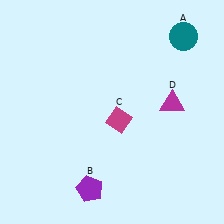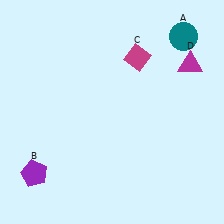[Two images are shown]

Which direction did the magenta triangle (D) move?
The magenta triangle (D) moved up.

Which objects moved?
The objects that moved are: the purple pentagon (B), the magenta diamond (C), the magenta triangle (D).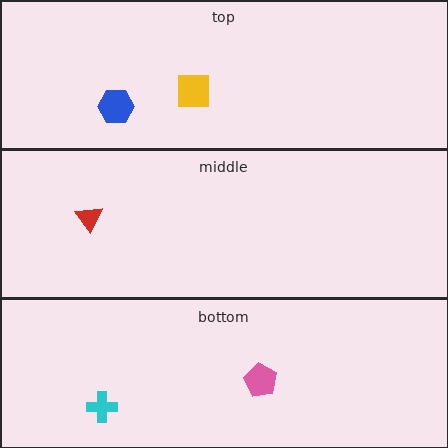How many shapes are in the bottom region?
2.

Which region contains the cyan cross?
The bottom region.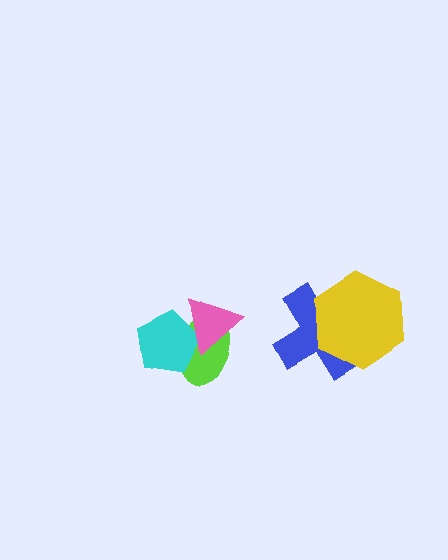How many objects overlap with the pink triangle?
2 objects overlap with the pink triangle.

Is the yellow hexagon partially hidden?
No, no other shape covers it.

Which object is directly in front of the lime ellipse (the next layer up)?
The cyan pentagon is directly in front of the lime ellipse.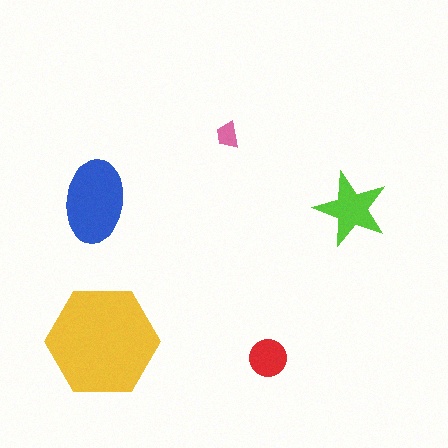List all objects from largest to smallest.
The yellow hexagon, the blue ellipse, the lime star, the red circle, the pink trapezoid.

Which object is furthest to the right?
The lime star is rightmost.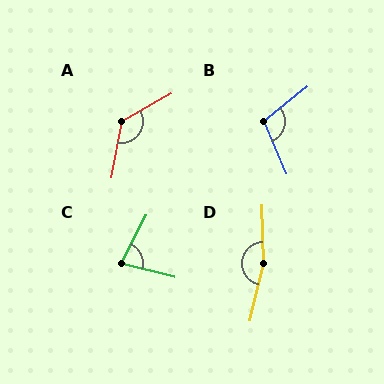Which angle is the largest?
D, at approximately 165 degrees.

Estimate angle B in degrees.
Approximately 106 degrees.